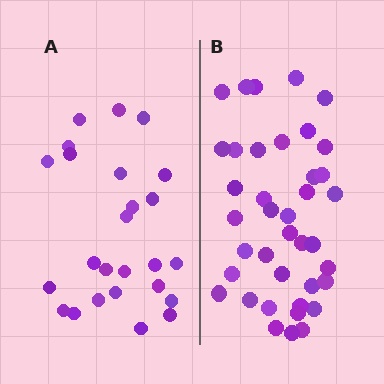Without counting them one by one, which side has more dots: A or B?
Region B (the right region) has more dots.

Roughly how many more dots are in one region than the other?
Region B has approximately 15 more dots than region A.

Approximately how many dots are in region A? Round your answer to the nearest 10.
About 20 dots. (The exact count is 25, which rounds to 20.)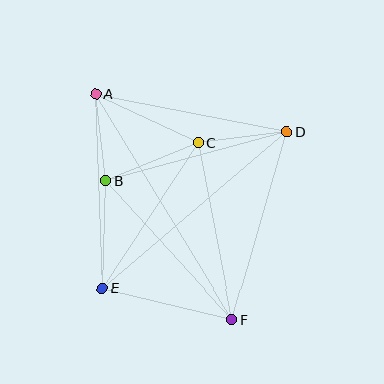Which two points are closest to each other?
Points A and B are closest to each other.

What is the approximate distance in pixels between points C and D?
The distance between C and D is approximately 89 pixels.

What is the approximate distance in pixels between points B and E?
The distance between B and E is approximately 107 pixels.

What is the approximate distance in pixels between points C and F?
The distance between C and F is approximately 181 pixels.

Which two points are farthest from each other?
Points A and F are farthest from each other.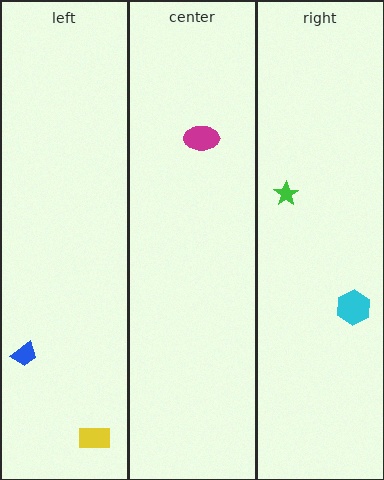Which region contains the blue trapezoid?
The left region.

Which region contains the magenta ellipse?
The center region.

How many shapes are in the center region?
1.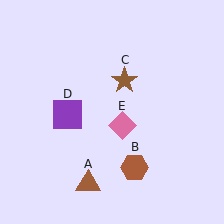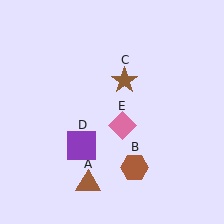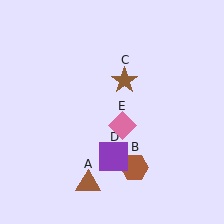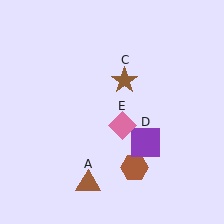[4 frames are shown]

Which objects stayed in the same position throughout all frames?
Brown triangle (object A) and brown hexagon (object B) and brown star (object C) and pink diamond (object E) remained stationary.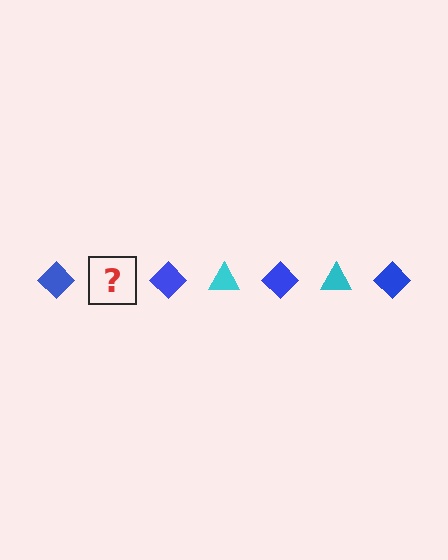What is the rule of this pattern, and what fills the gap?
The rule is that the pattern alternates between blue diamond and cyan triangle. The gap should be filled with a cyan triangle.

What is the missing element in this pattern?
The missing element is a cyan triangle.